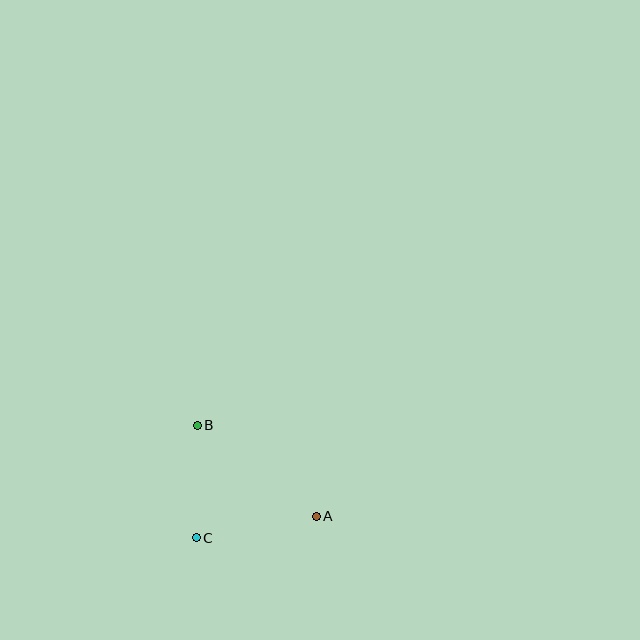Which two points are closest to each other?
Points B and C are closest to each other.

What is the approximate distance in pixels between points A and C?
The distance between A and C is approximately 122 pixels.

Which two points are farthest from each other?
Points A and B are farthest from each other.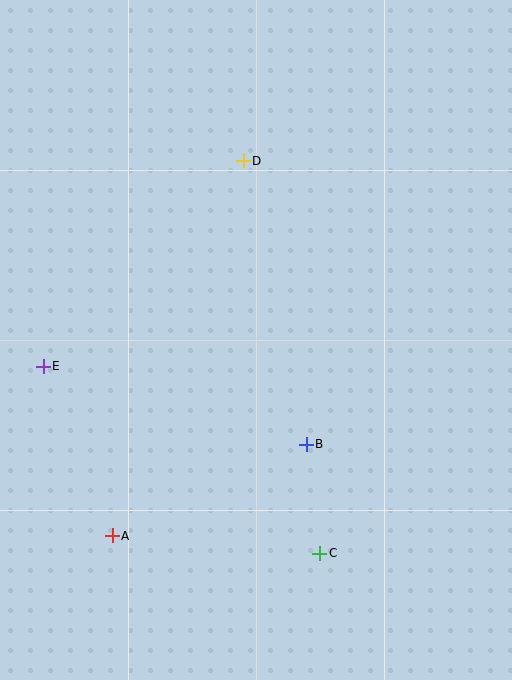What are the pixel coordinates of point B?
Point B is at (306, 444).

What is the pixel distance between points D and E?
The distance between D and E is 286 pixels.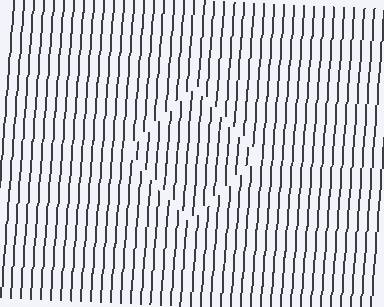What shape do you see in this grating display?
An illusory square. The interior of the shape contains the same grating, shifted by half a period — the contour is defined by the phase discontinuity where line-ends from the inner and outer gratings abut.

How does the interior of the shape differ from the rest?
The interior of the shape contains the same grating, shifted by half a period — the contour is defined by the phase discontinuity where line-ends from the inner and outer gratings abut.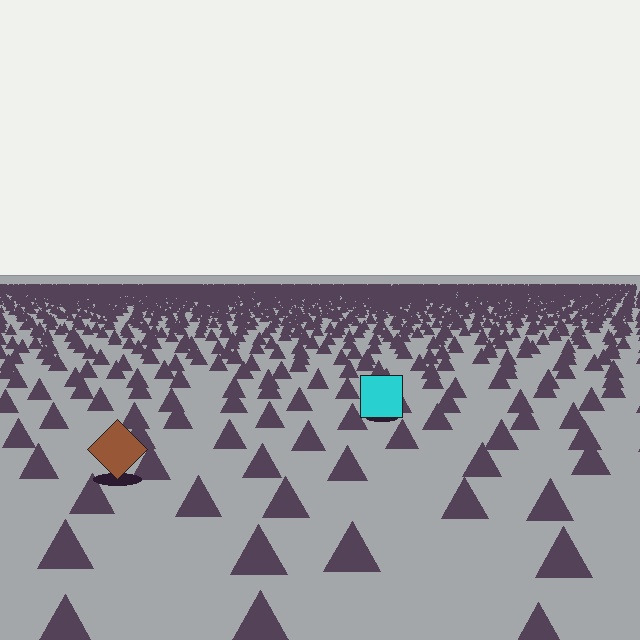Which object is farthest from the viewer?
The cyan square is farthest from the viewer. It appears smaller and the ground texture around it is denser.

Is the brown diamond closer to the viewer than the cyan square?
Yes. The brown diamond is closer — you can tell from the texture gradient: the ground texture is coarser near it.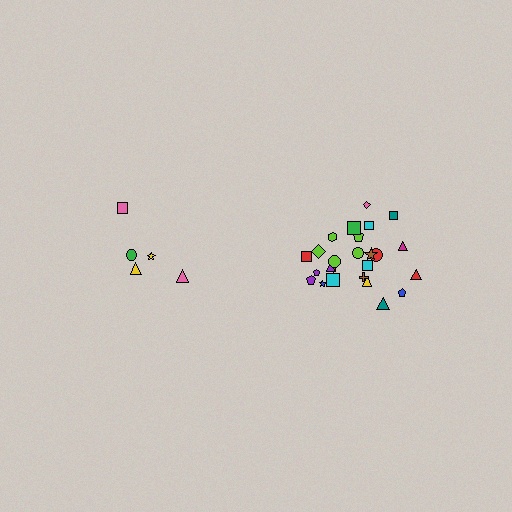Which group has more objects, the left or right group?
The right group.